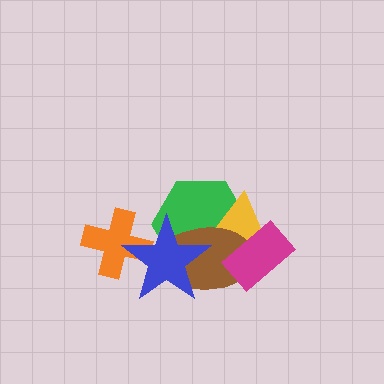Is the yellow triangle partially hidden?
Yes, it is partially covered by another shape.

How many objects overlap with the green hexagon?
4 objects overlap with the green hexagon.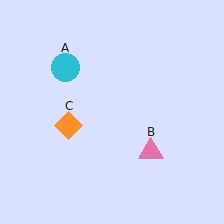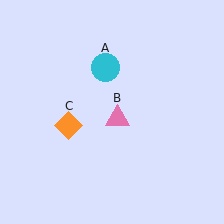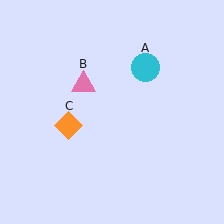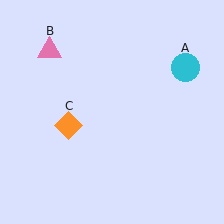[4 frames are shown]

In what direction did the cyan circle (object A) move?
The cyan circle (object A) moved right.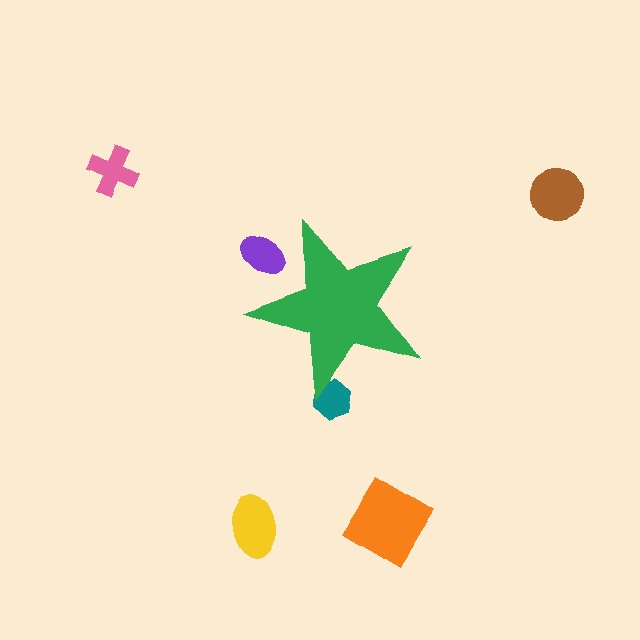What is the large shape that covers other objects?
A green star.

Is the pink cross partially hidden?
No, the pink cross is fully visible.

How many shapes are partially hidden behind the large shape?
2 shapes are partially hidden.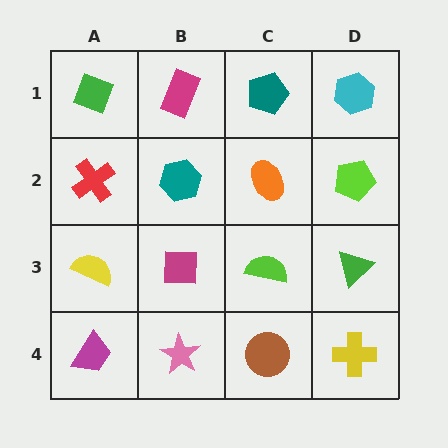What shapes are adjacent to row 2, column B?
A magenta rectangle (row 1, column B), a magenta square (row 3, column B), a red cross (row 2, column A), an orange ellipse (row 2, column C).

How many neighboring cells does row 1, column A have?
2.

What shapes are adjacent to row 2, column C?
A teal pentagon (row 1, column C), a lime semicircle (row 3, column C), a teal hexagon (row 2, column B), a lime pentagon (row 2, column D).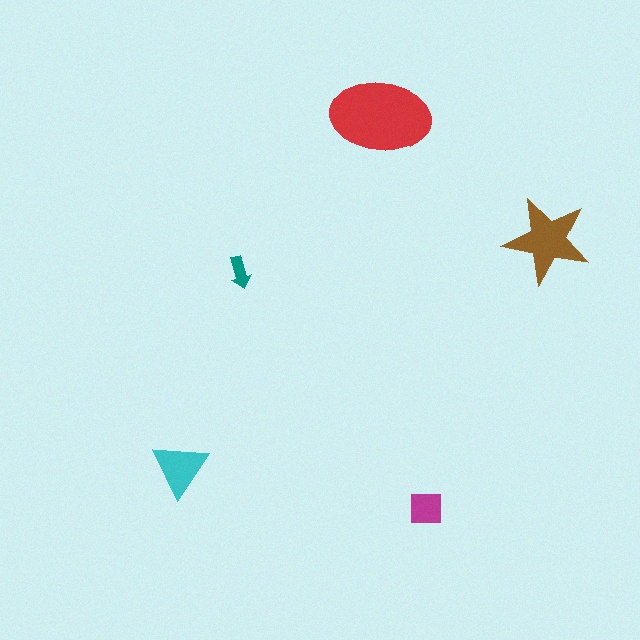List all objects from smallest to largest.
The teal arrow, the magenta square, the cyan triangle, the brown star, the red ellipse.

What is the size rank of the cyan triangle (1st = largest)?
3rd.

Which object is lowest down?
The magenta square is bottommost.